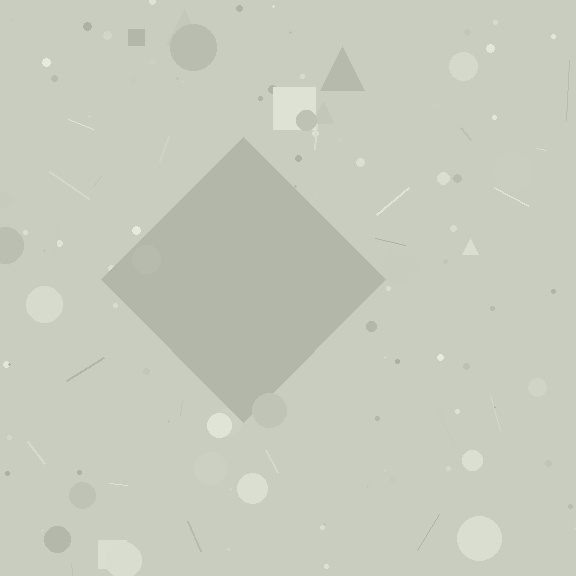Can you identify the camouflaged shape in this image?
The camouflaged shape is a diamond.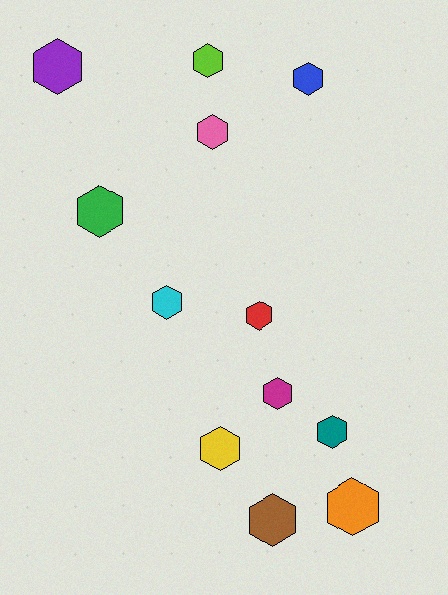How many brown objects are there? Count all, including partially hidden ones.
There is 1 brown object.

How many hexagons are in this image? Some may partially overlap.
There are 12 hexagons.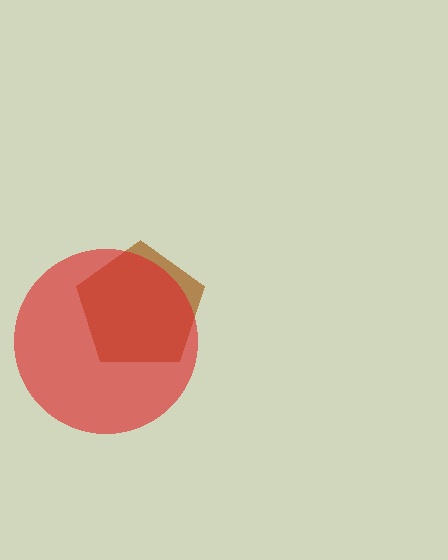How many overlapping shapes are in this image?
There are 2 overlapping shapes in the image.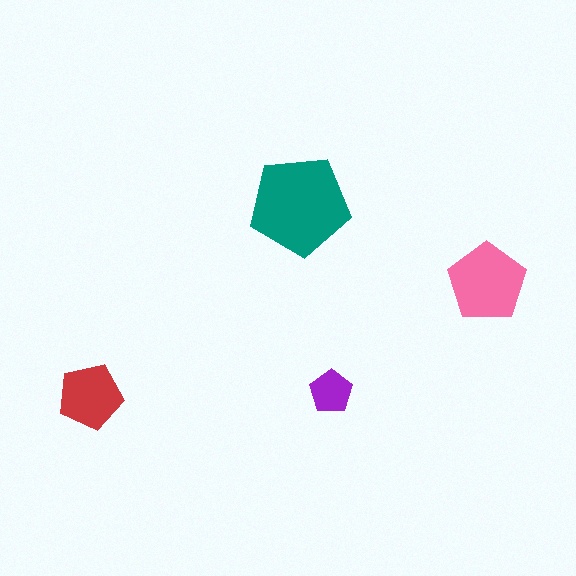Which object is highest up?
The teal pentagon is topmost.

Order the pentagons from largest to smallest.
the teal one, the pink one, the red one, the purple one.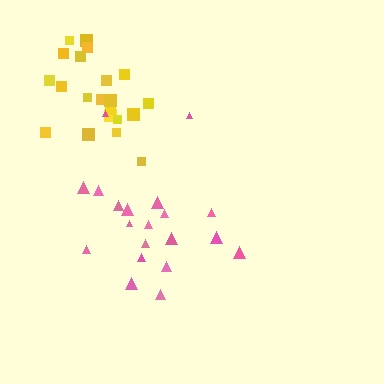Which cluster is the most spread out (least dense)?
Pink.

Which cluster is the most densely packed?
Yellow.